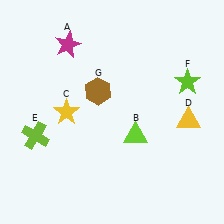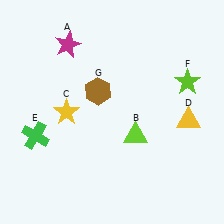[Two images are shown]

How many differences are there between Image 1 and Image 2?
There is 1 difference between the two images.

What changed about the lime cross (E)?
In Image 1, E is lime. In Image 2, it changed to green.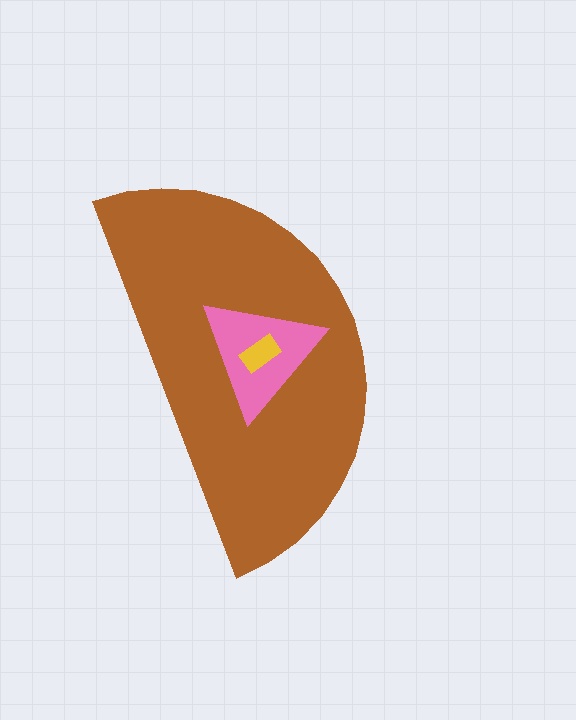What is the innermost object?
The yellow rectangle.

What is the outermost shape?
The brown semicircle.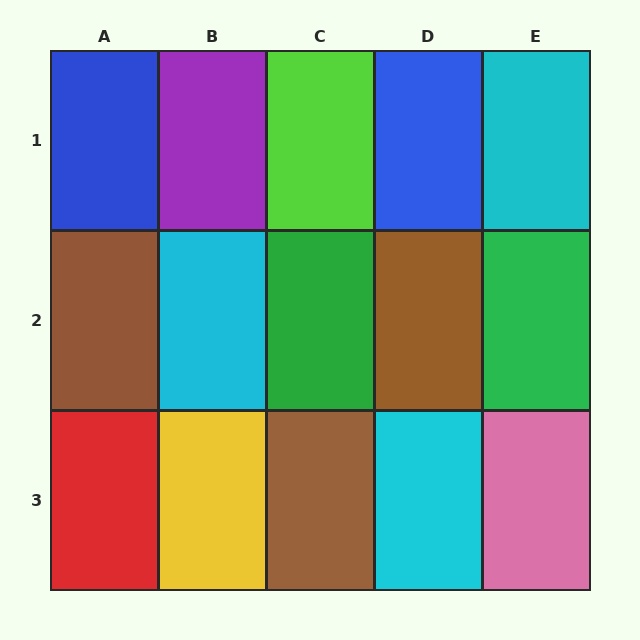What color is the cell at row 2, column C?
Green.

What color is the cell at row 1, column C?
Lime.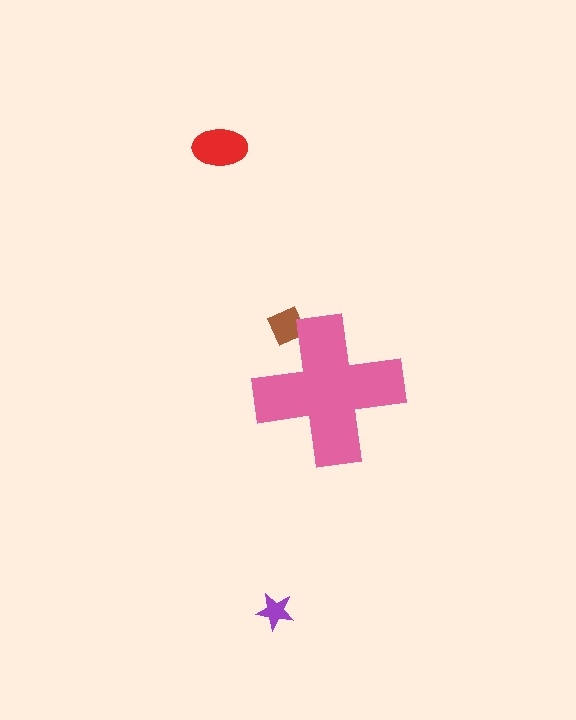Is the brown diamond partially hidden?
Yes, the brown diamond is partially hidden behind the pink cross.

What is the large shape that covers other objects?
A pink cross.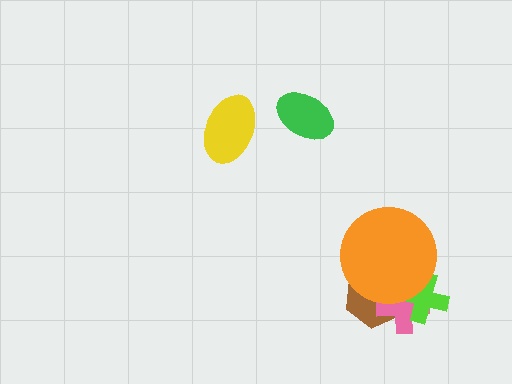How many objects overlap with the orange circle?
3 objects overlap with the orange circle.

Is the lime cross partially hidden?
Yes, it is partially covered by another shape.